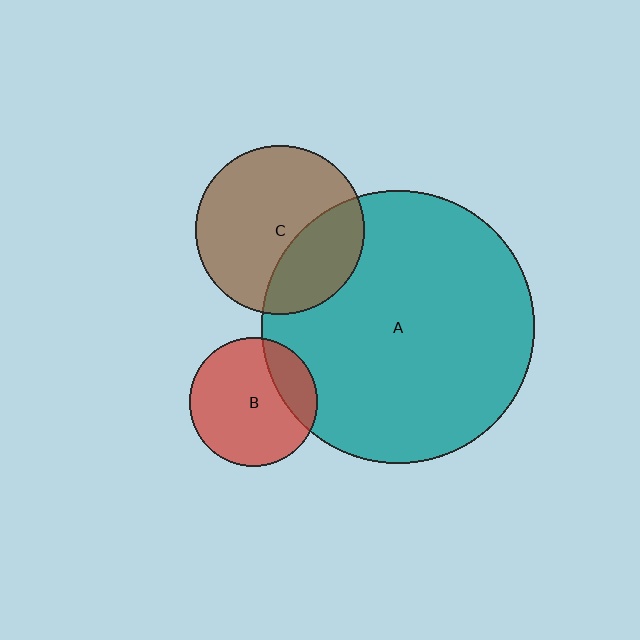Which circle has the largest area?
Circle A (teal).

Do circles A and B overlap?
Yes.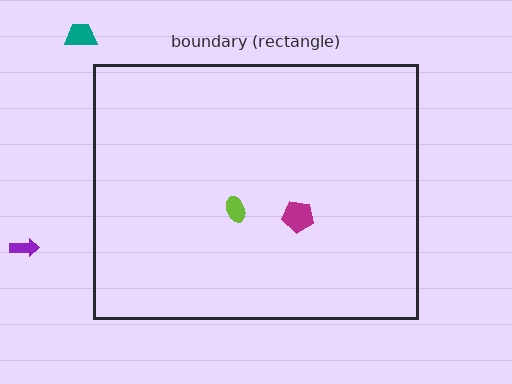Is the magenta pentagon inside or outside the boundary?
Inside.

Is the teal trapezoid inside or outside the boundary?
Outside.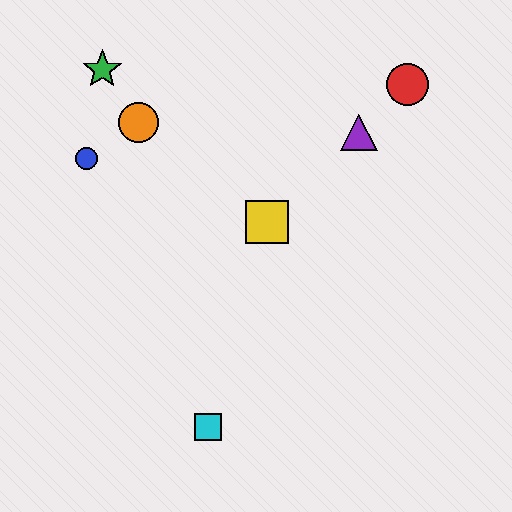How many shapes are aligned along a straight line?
3 shapes (the red circle, the yellow square, the purple triangle) are aligned along a straight line.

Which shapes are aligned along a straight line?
The red circle, the yellow square, the purple triangle are aligned along a straight line.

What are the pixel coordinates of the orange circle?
The orange circle is at (139, 123).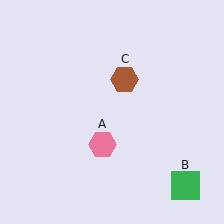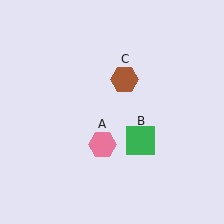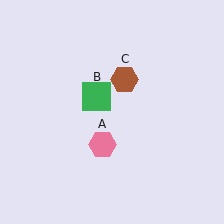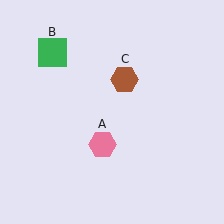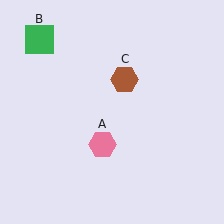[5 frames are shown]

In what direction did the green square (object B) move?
The green square (object B) moved up and to the left.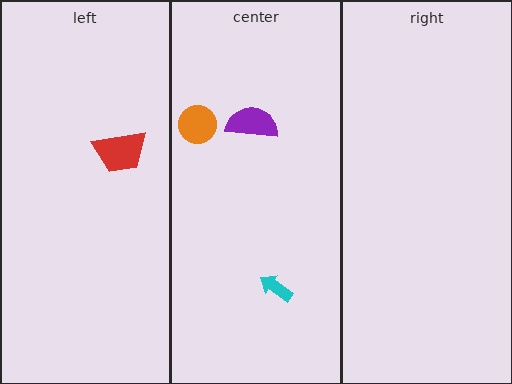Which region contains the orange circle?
The center region.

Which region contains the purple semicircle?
The center region.